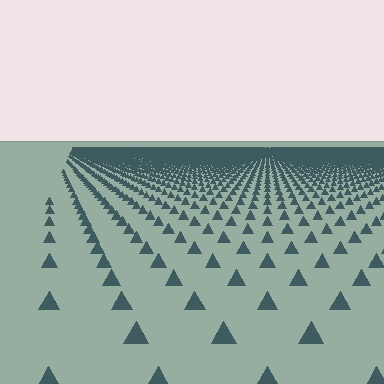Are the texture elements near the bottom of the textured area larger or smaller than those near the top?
Larger. Near the bottom, elements are closer to the viewer and appear at a bigger on-screen size.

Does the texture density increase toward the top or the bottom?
Density increases toward the top.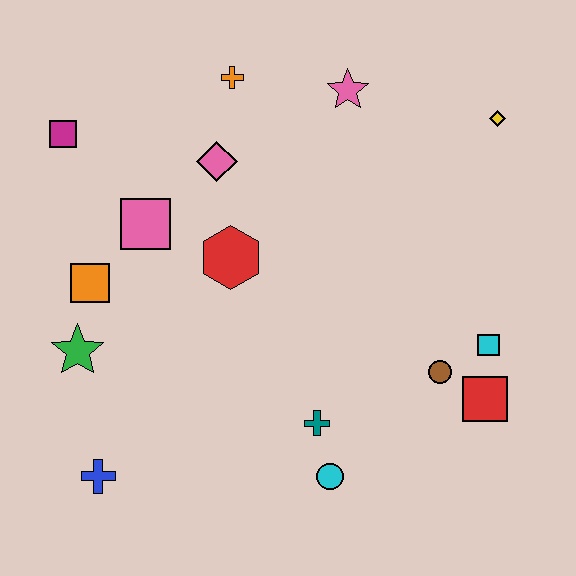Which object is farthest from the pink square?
The red square is farthest from the pink square.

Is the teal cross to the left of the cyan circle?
Yes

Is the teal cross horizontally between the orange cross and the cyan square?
Yes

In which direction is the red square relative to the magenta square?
The red square is to the right of the magenta square.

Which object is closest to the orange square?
The green star is closest to the orange square.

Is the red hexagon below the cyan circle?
No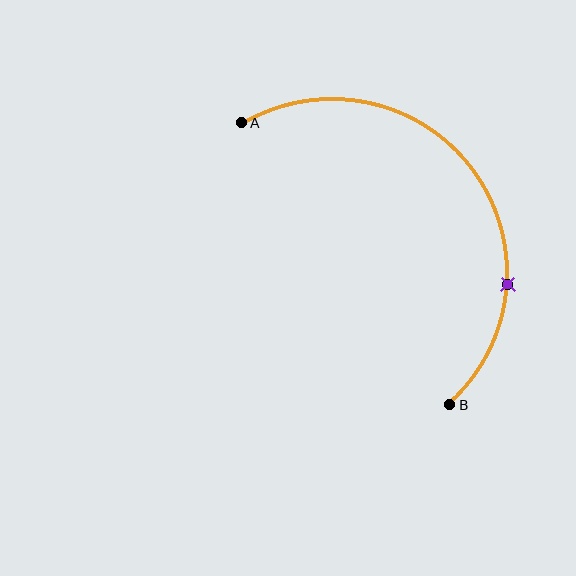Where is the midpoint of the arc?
The arc midpoint is the point on the curve farthest from the straight line joining A and B. It sits above and to the right of that line.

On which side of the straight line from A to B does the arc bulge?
The arc bulges above and to the right of the straight line connecting A and B.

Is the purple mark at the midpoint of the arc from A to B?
No. The purple mark lies on the arc but is closer to endpoint B. The arc midpoint would be at the point on the curve equidistant along the arc from both A and B.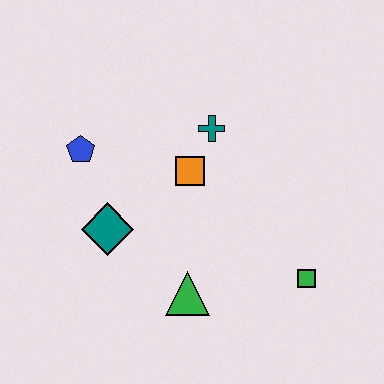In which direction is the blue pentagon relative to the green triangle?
The blue pentagon is above the green triangle.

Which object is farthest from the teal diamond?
The green square is farthest from the teal diamond.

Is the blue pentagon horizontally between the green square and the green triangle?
No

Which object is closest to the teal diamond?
The blue pentagon is closest to the teal diamond.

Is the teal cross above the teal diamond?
Yes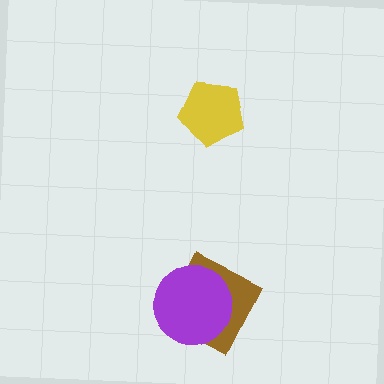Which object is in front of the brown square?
The purple circle is in front of the brown square.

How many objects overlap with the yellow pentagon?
0 objects overlap with the yellow pentagon.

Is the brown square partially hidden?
Yes, it is partially covered by another shape.